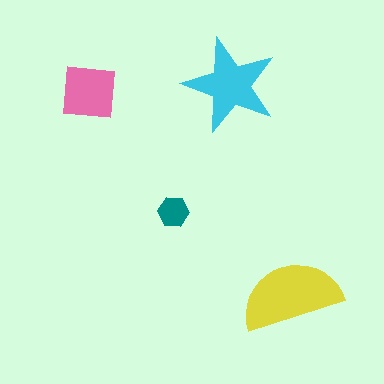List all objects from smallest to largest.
The teal hexagon, the pink square, the cyan star, the yellow semicircle.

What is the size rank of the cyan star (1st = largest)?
2nd.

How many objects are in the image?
There are 4 objects in the image.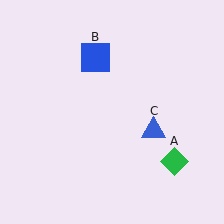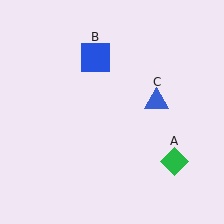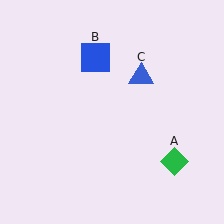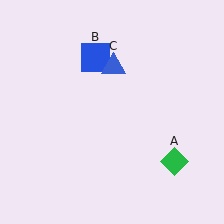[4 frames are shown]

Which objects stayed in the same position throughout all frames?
Green diamond (object A) and blue square (object B) remained stationary.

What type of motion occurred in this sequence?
The blue triangle (object C) rotated counterclockwise around the center of the scene.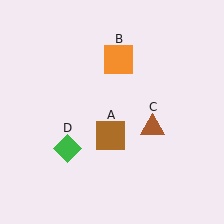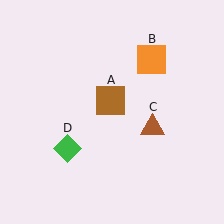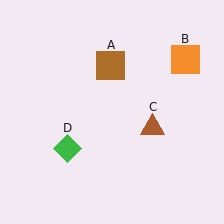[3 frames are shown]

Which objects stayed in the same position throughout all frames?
Brown triangle (object C) and green diamond (object D) remained stationary.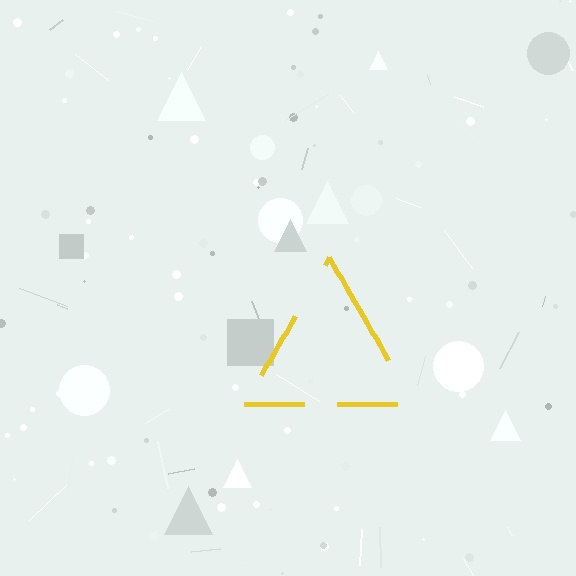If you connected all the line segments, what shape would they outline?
They would outline a triangle.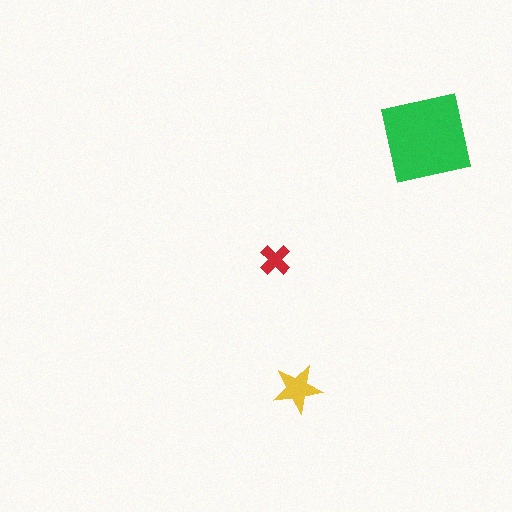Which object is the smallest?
The red cross.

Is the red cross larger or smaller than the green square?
Smaller.